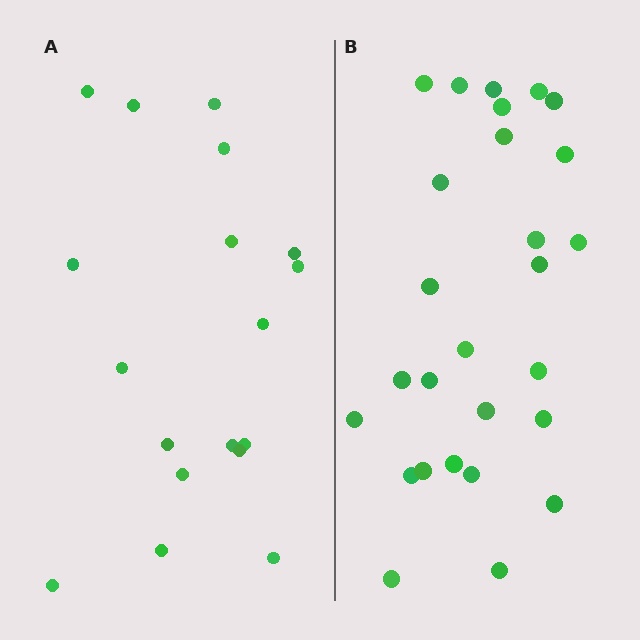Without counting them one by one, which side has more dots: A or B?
Region B (the right region) has more dots.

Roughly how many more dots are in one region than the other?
Region B has roughly 8 or so more dots than region A.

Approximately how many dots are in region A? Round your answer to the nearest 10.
About 20 dots. (The exact count is 18, which rounds to 20.)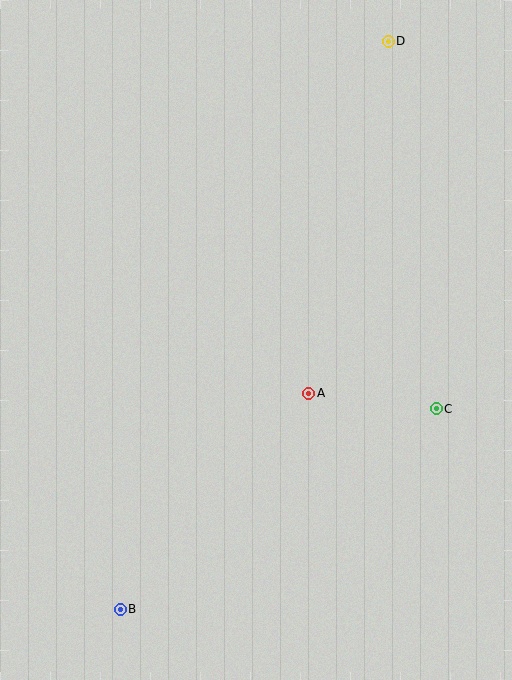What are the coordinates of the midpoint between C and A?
The midpoint between C and A is at (372, 401).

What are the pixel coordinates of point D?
Point D is at (388, 41).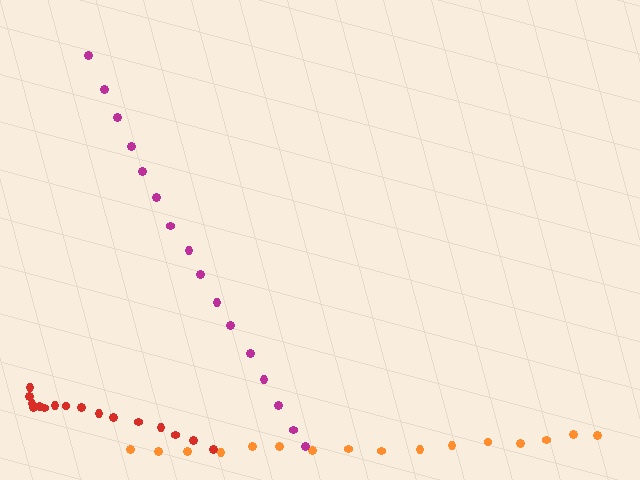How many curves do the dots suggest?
There are 3 distinct paths.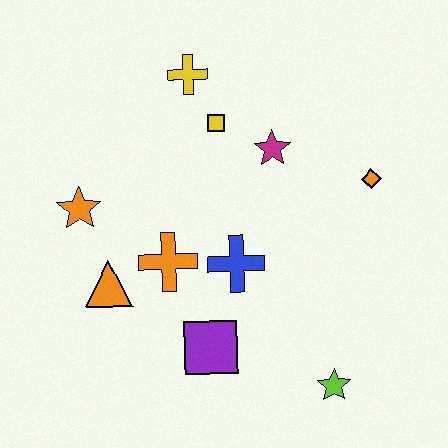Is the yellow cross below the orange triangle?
No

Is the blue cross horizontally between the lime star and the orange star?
Yes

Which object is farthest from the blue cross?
The yellow cross is farthest from the blue cross.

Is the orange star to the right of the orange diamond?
No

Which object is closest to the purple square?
The blue cross is closest to the purple square.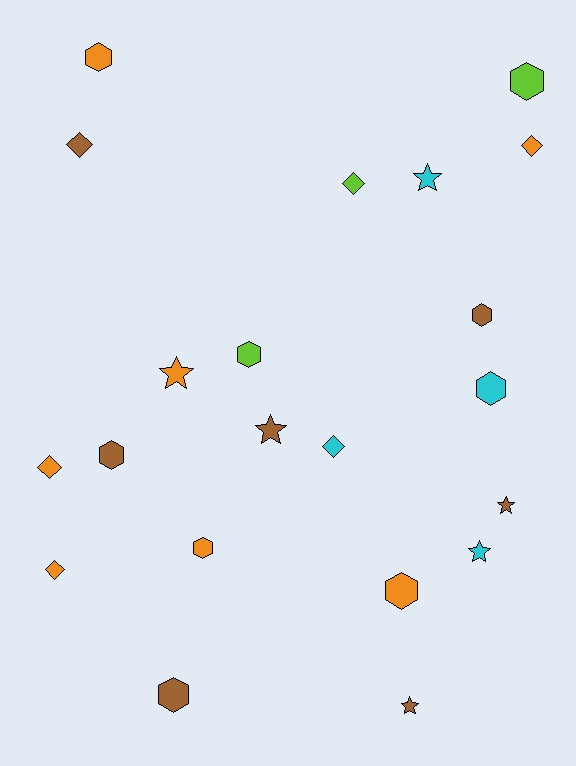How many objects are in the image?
There are 21 objects.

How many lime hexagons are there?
There are 2 lime hexagons.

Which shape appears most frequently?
Hexagon, with 9 objects.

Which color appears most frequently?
Orange, with 7 objects.